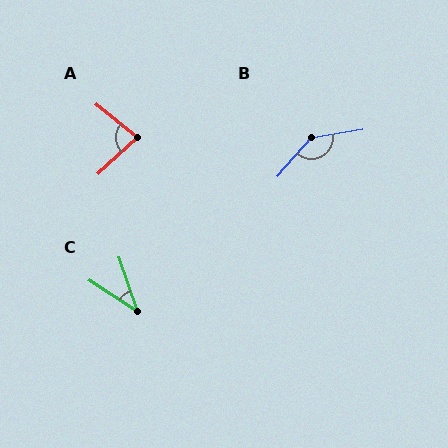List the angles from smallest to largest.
C (38°), A (81°), B (141°).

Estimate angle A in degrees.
Approximately 81 degrees.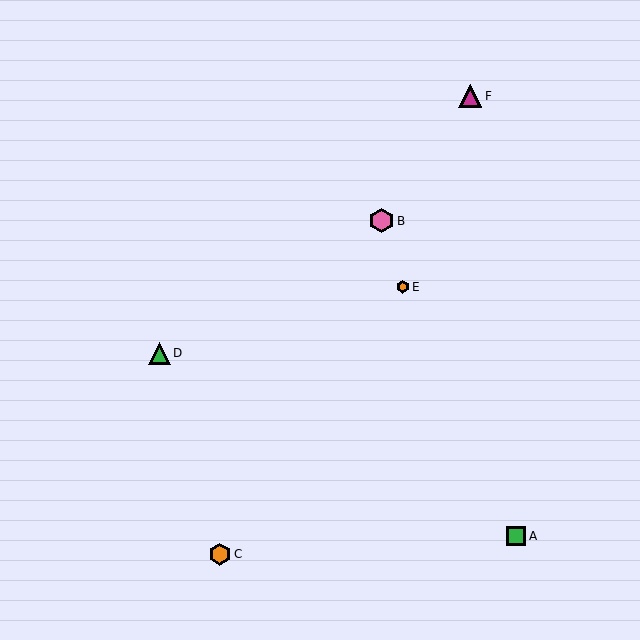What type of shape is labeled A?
Shape A is a green square.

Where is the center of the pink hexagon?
The center of the pink hexagon is at (381, 221).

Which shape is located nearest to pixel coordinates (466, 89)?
The magenta triangle (labeled F) at (470, 96) is nearest to that location.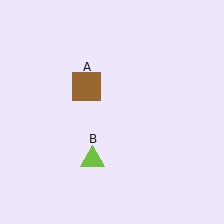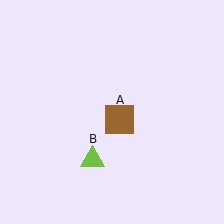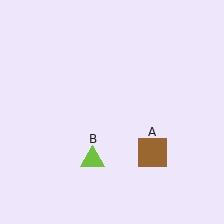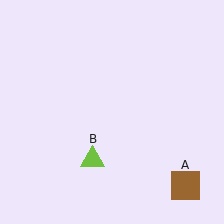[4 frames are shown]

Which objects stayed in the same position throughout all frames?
Lime triangle (object B) remained stationary.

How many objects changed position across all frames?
1 object changed position: brown square (object A).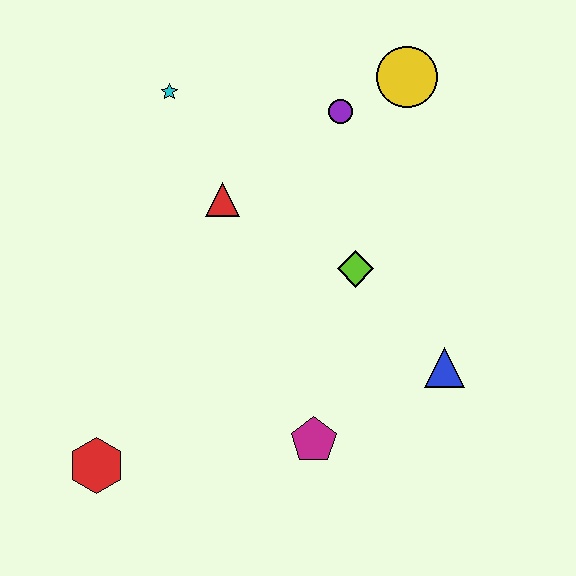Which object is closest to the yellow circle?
The purple circle is closest to the yellow circle.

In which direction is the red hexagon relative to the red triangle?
The red hexagon is below the red triangle.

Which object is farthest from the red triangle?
The red hexagon is farthest from the red triangle.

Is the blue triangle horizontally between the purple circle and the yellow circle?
No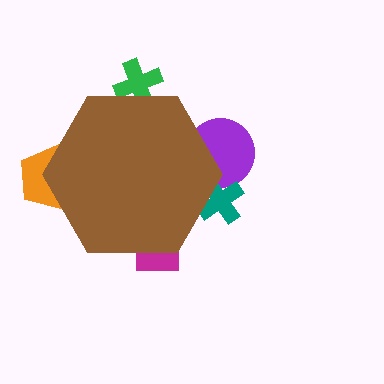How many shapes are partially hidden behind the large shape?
5 shapes are partially hidden.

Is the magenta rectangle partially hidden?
Yes, the magenta rectangle is partially hidden behind the brown hexagon.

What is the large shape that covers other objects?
A brown hexagon.